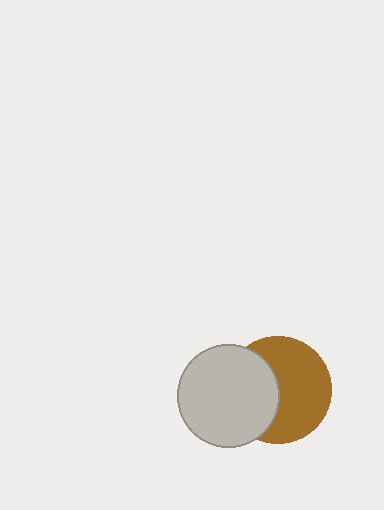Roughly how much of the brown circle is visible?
About half of it is visible (roughly 60%).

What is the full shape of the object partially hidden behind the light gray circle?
The partially hidden object is a brown circle.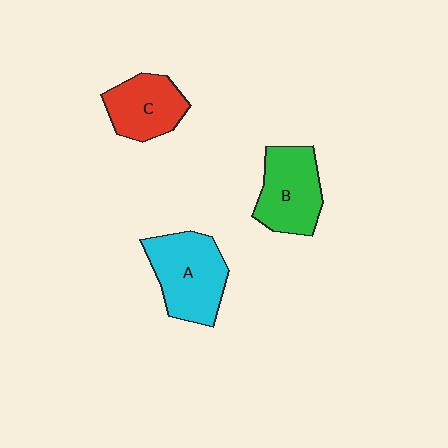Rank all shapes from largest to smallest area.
From largest to smallest: A (cyan), B (green), C (red).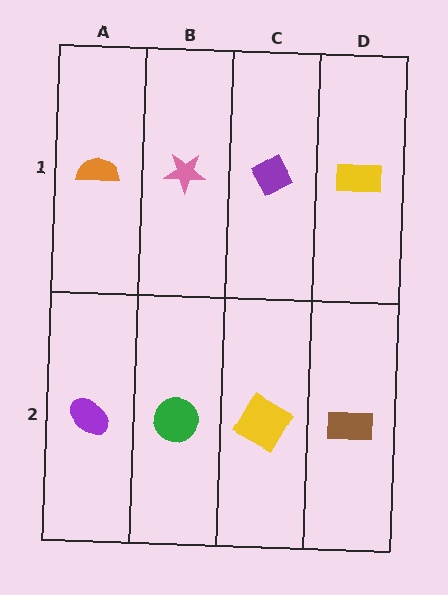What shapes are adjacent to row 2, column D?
A yellow rectangle (row 1, column D), a yellow square (row 2, column C).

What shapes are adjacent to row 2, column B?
A pink star (row 1, column B), a purple ellipse (row 2, column A), a yellow square (row 2, column C).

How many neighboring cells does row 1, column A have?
2.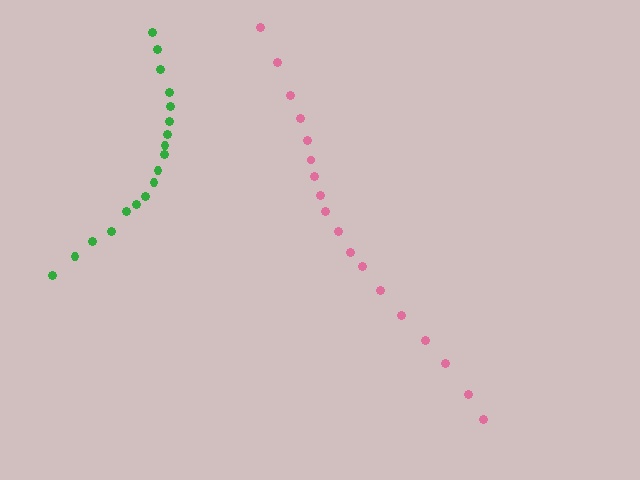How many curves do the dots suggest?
There are 2 distinct paths.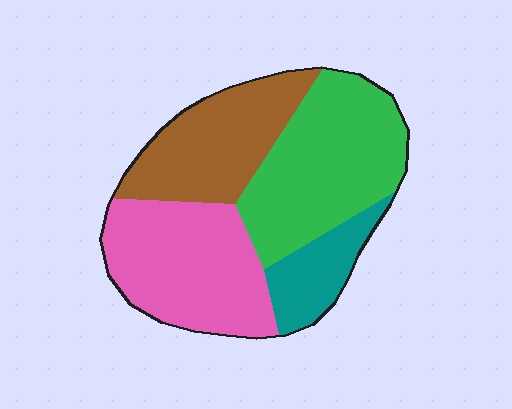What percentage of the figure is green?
Green takes up between a sixth and a third of the figure.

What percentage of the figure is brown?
Brown takes up about one quarter (1/4) of the figure.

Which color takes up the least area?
Teal, at roughly 10%.